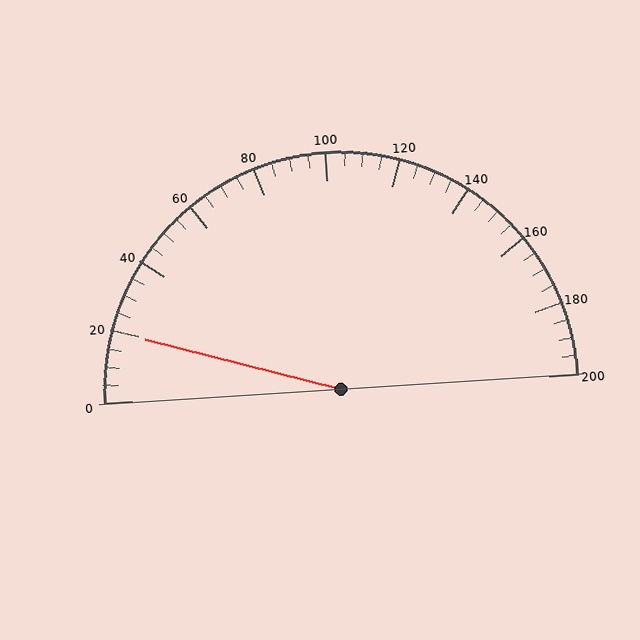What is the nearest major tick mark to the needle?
The nearest major tick mark is 20.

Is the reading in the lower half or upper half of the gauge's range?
The reading is in the lower half of the range (0 to 200).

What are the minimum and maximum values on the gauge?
The gauge ranges from 0 to 200.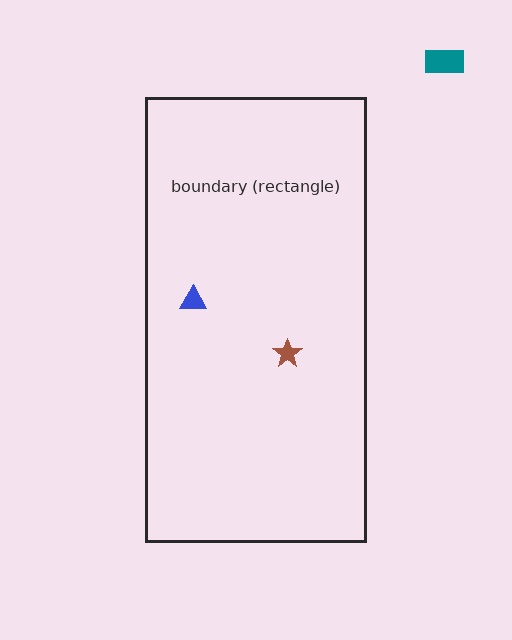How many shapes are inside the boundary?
2 inside, 1 outside.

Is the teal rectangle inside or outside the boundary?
Outside.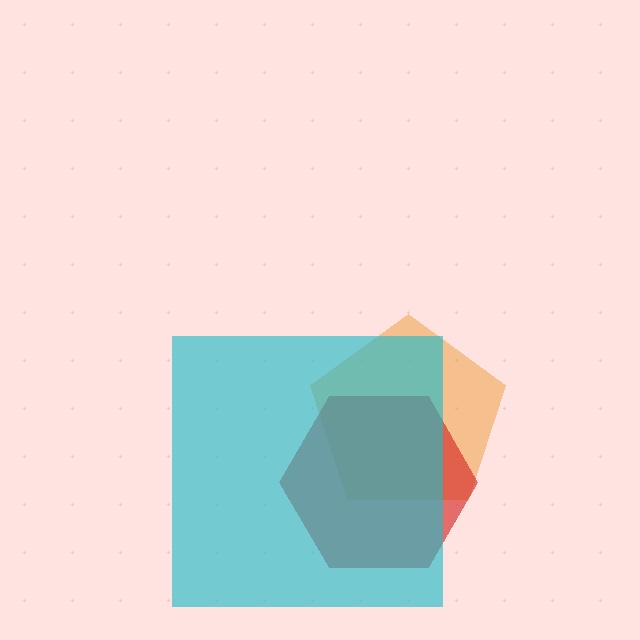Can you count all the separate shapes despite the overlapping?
Yes, there are 3 separate shapes.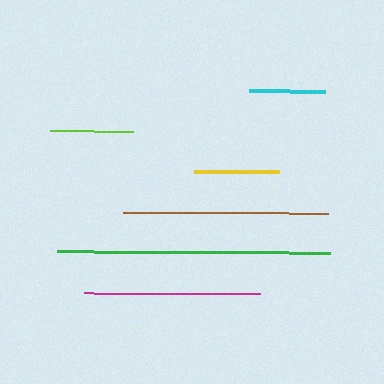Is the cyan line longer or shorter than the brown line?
The brown line is longer than the cyan line.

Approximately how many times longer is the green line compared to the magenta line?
The green line is approximately 1.6 times the length of the magenta line.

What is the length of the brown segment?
The brown segment is approximately 205 pixels long.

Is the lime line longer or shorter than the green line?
The green line is longer than the lime line.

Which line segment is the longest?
The green line is the longest at approximately 272 pixels.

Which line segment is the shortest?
The cyan line is the shortest at approximately 76 pixels.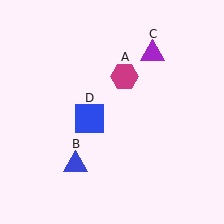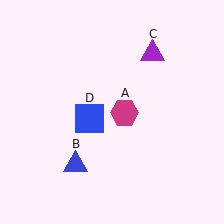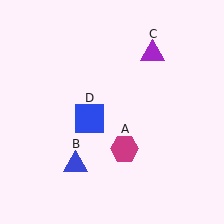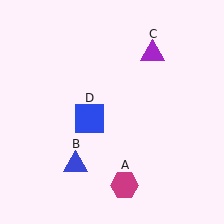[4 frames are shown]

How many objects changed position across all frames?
1 object changed position: magenta hexagon (object A).